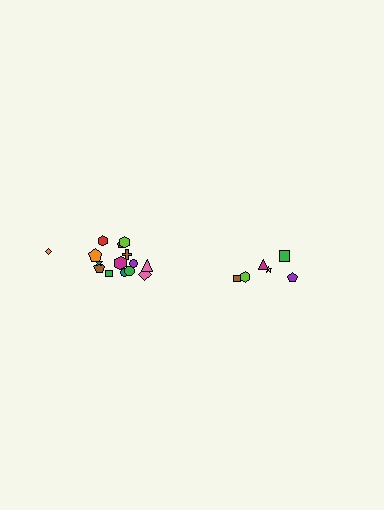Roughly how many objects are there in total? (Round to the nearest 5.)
Roughly 20 objects in total.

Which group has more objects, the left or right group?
The left group.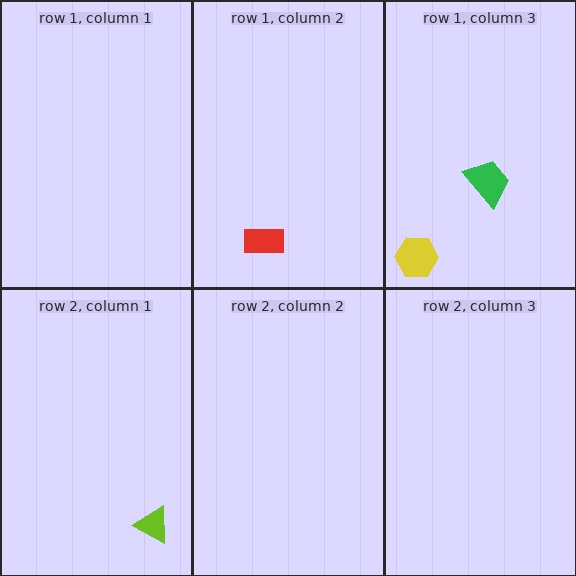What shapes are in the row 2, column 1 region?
The lime triangle.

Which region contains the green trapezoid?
The row 1, column 3 region.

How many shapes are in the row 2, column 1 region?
1.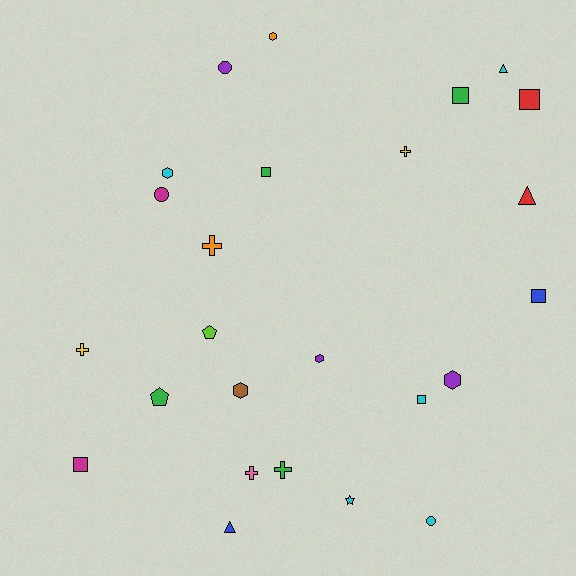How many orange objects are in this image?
There are 2 orange objects.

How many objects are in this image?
There are 25 objects.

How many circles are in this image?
There are 3 circles.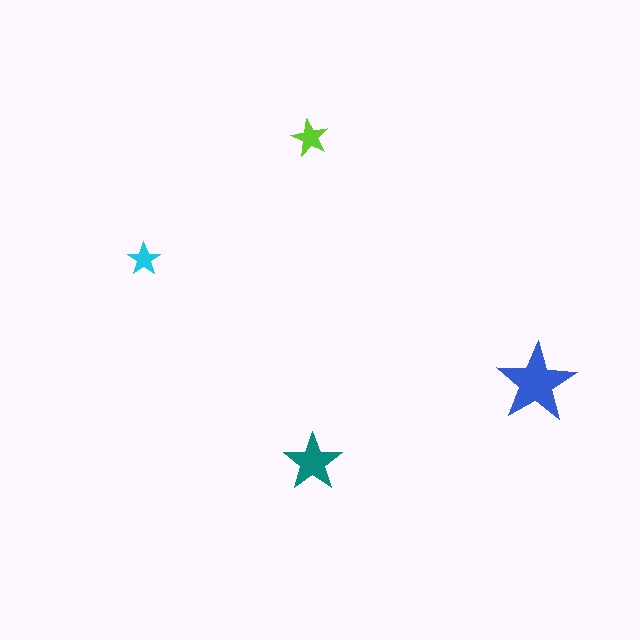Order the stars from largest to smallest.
the blue one, the teal one, the lime one, the cyan one.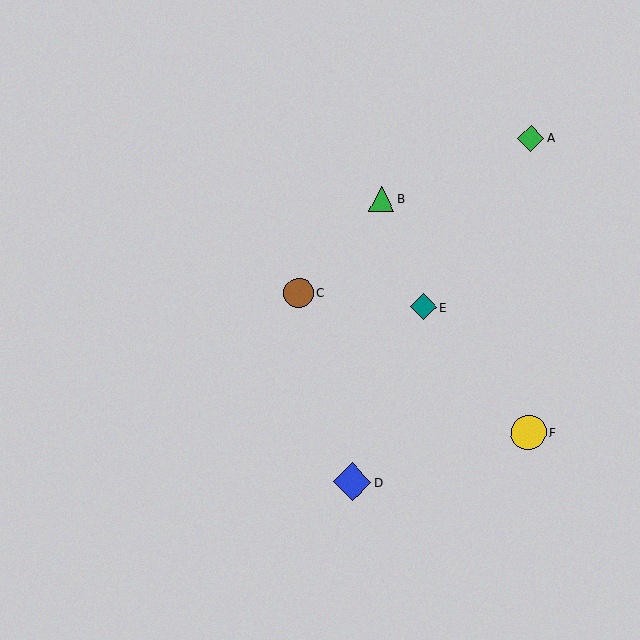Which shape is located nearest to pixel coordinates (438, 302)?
The teal diamond (labeled E) at (423, 307) is nearest to that location.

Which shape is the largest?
The blue diamond (labeled D) is the largest.